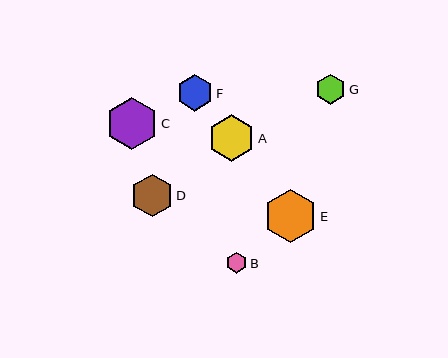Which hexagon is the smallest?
Hexagon B is the smallest with a size of approximately 21 pixels.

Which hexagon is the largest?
Hexagon E is the largest with a size of approximately 53 pixels.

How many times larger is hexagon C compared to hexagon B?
Hexagon C is approximately 2.5 times the size of hexagon B.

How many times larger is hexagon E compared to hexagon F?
Hexagon E is approximately 1.5 times the size of hexagon F.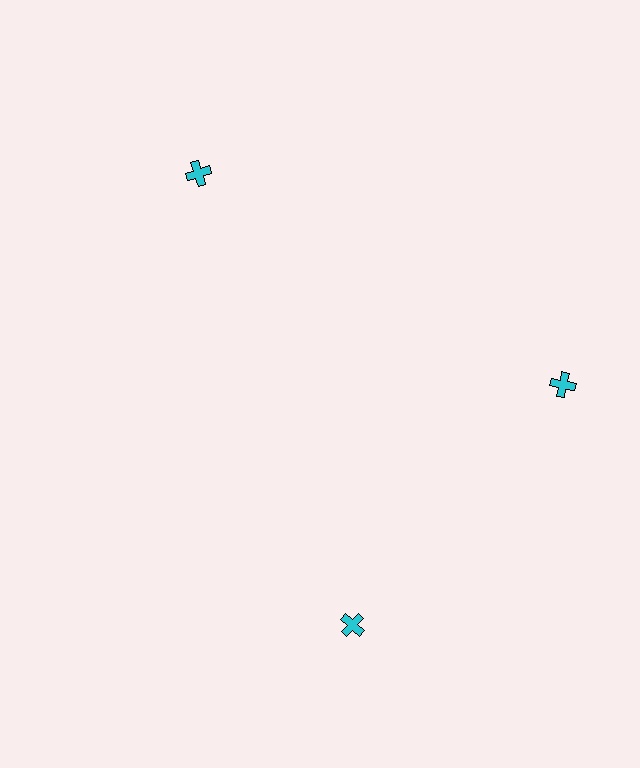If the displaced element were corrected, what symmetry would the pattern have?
It would have 3-fold rotational symmetry — the pattern would map onto itself every 120 degrees.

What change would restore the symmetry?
The symmetry would be restored by rotating it back into even spacing with its neighbors so that all 3 crosses sit at equal angles and equal distance from the center.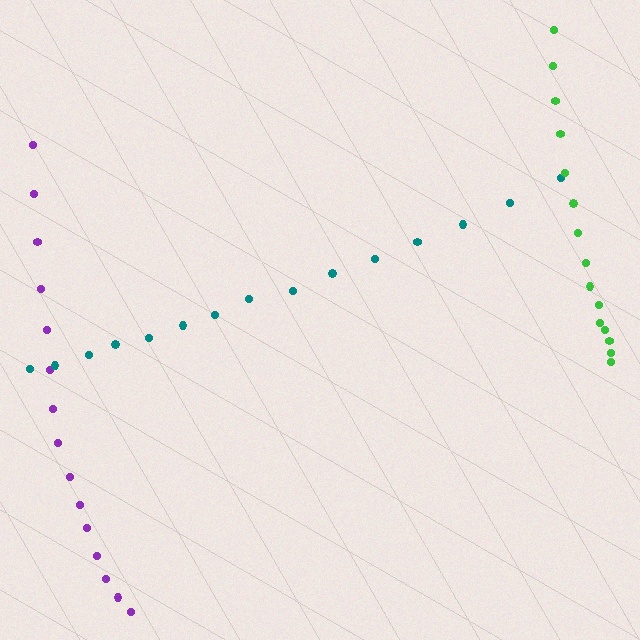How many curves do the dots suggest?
There are 3 distinct paths.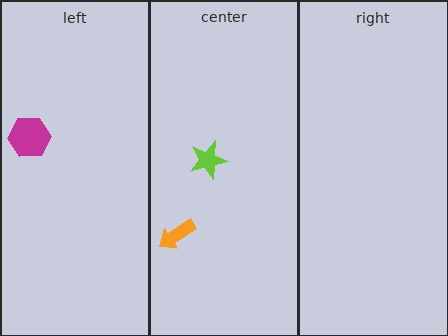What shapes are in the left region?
The magenta hexagon.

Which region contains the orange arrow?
The center region.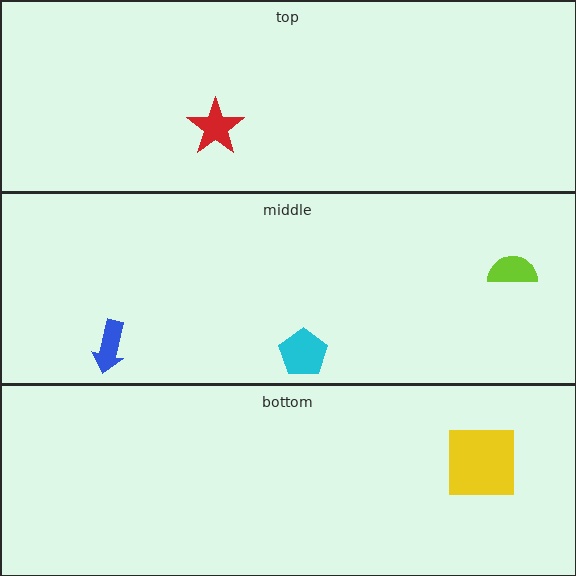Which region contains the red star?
The top region.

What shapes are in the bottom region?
The yellow square.